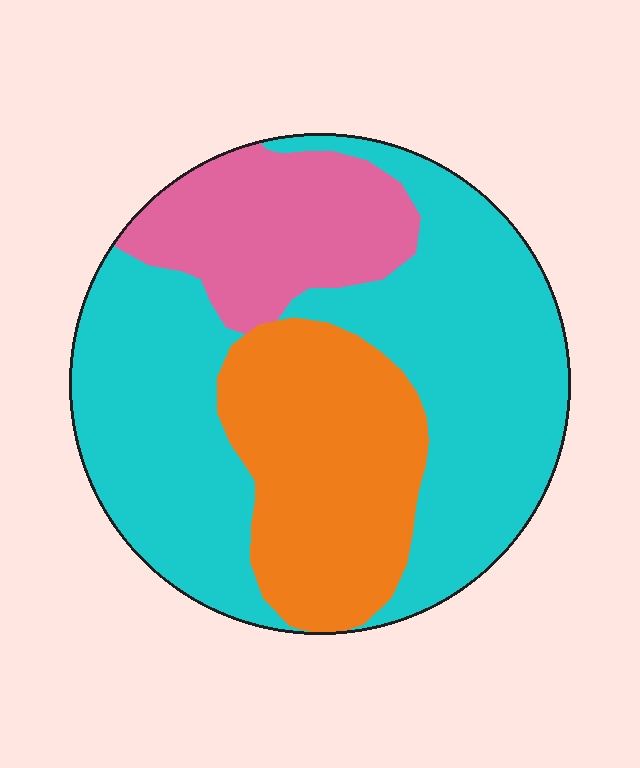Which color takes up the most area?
Cyan, at roughly 55%.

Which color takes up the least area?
Pink, at roughly 20%.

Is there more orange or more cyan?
Cyan.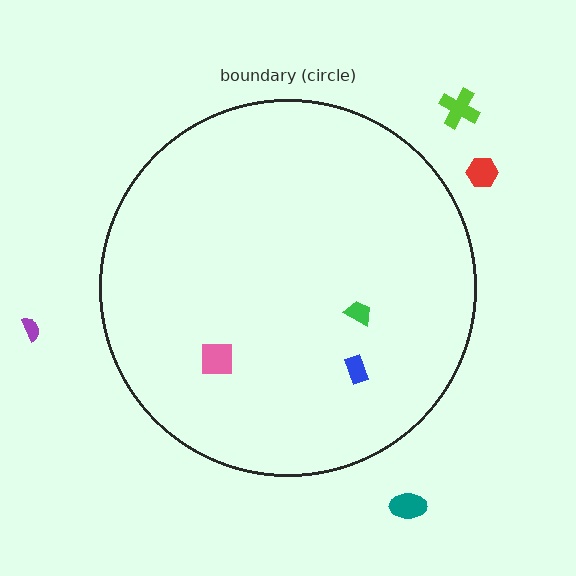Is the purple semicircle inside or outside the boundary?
Outside.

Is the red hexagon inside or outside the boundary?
Outside.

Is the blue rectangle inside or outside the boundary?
Inside.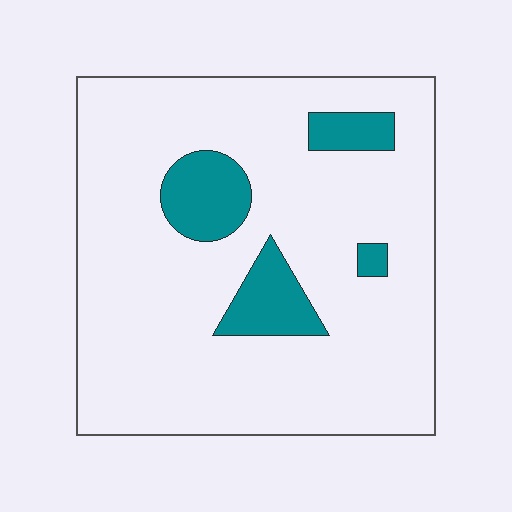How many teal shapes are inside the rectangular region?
4.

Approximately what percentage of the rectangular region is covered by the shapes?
Approximately 15%.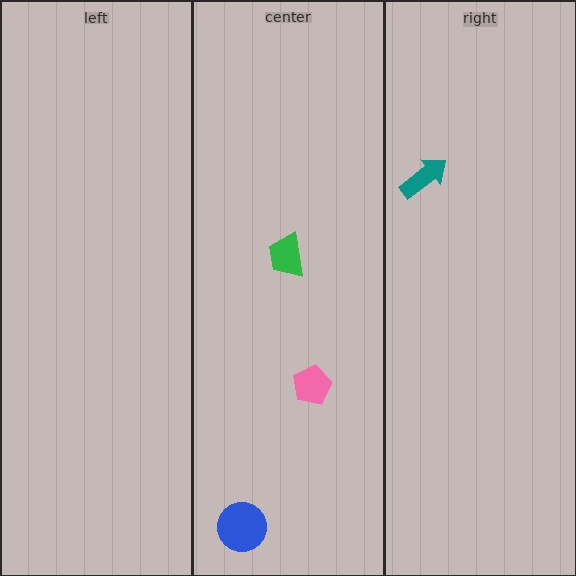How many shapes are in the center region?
3.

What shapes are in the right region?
The teal arrow.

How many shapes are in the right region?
1.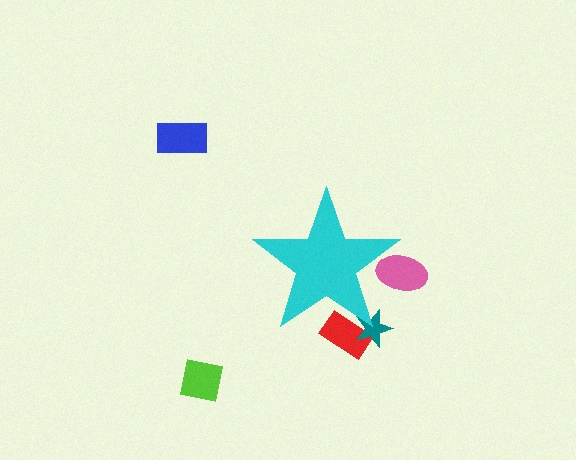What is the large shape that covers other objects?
A cyan star.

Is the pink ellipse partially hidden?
Yes, the pink ellipse is partially hidden behind the cyan star.